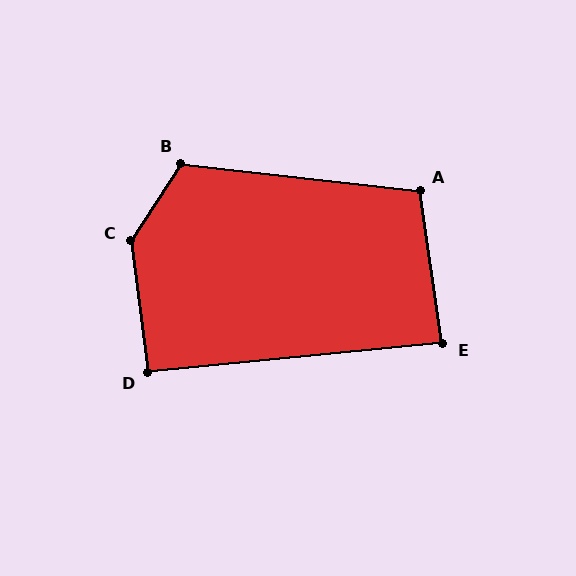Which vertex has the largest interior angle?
C, at approximately 140 degrees.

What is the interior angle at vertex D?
Approximately 91 degrees (approximately right).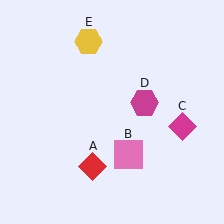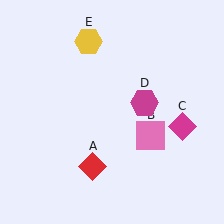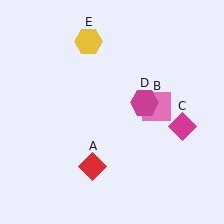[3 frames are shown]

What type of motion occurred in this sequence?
The pink square (object B) rotated counterclockwise around the center of the scene.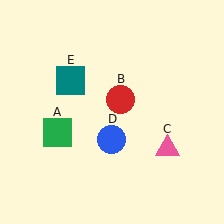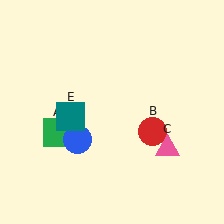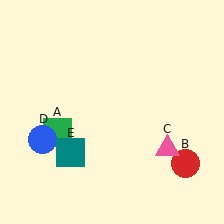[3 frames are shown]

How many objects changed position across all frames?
3 objects changed position: red circle (object B), blue circle (object D), teal square (object E).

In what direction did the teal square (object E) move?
The teal square (object E) moved down.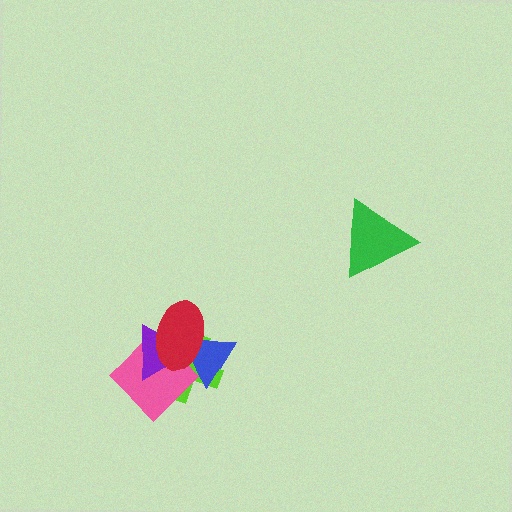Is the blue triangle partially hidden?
Yes, it is partially covered by another shape.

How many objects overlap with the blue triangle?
4 objects overlap with the blue triangle.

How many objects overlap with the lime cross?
4 objects overlap with the lime cross.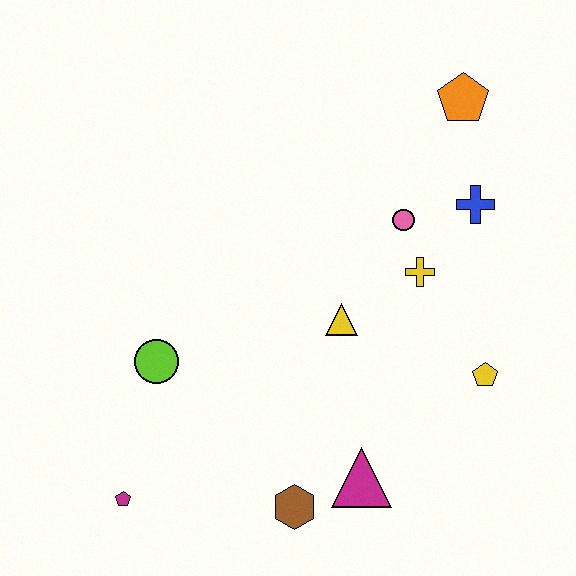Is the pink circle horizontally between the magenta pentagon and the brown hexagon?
No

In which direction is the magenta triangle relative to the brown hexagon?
The magenta triangle is to the right of the brown hexagon.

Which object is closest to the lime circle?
The magenta pentagon is closest to the lime circle.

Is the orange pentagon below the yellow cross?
No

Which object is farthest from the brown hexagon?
The orange pentagon is farthest from the brown hexagon.